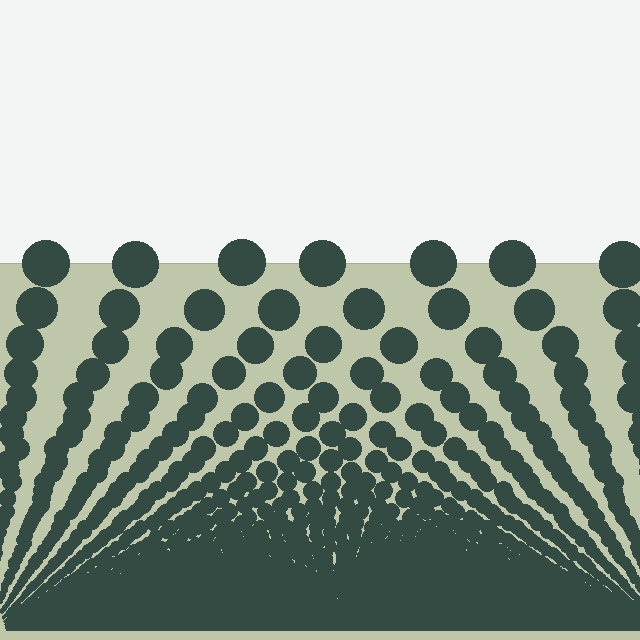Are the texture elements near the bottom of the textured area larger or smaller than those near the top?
Smaller. The gradient is inverted — elements near the bottom are smaller and denser.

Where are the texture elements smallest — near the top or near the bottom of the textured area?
Near the bottom.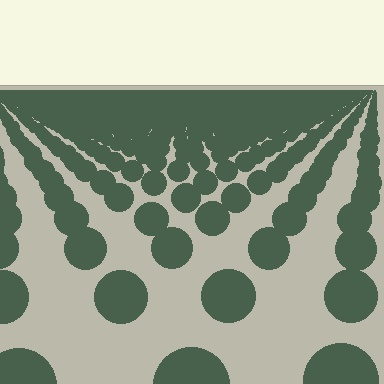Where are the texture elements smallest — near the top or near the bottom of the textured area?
Near the top.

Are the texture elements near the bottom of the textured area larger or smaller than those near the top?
Larger. Near the bottom, elements are closer to the viewer and appear at a bigger on-screen size.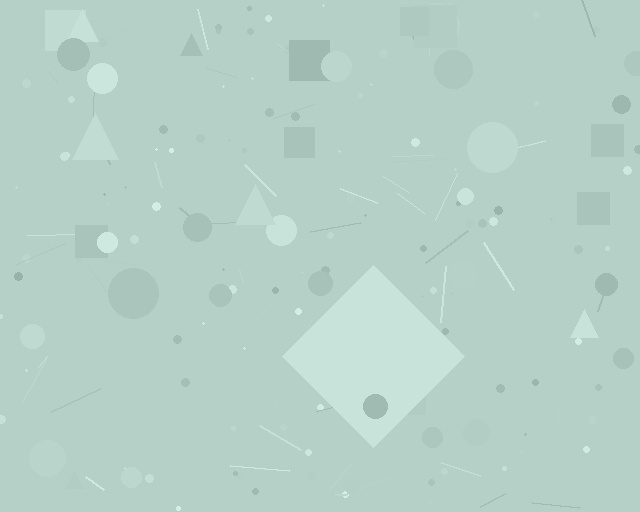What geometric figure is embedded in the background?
A diamond is embedded in the background.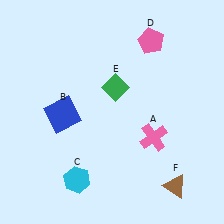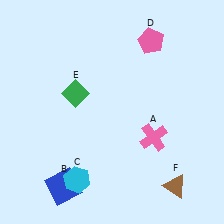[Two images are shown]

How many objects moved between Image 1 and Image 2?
2 objects moved between the two images.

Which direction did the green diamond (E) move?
The green diamond (E) moved left.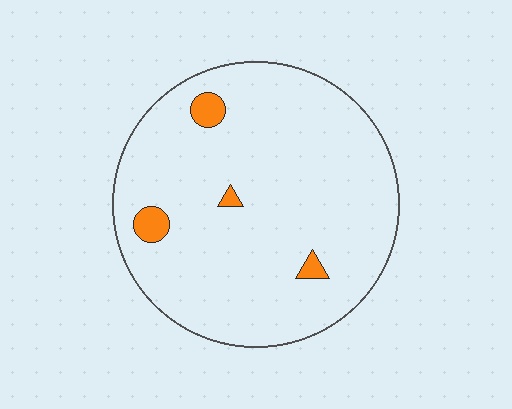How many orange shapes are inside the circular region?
4.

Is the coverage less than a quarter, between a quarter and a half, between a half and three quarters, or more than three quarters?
Less than a quarter.